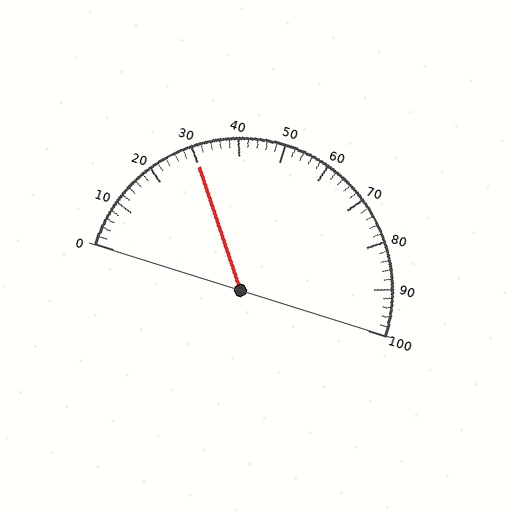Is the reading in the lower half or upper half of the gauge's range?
The reading is in the lower half of the range (0 to 100).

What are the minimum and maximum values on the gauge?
The gauge ranges from 0 to 100.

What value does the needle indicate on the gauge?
The needle indicates approximately 30.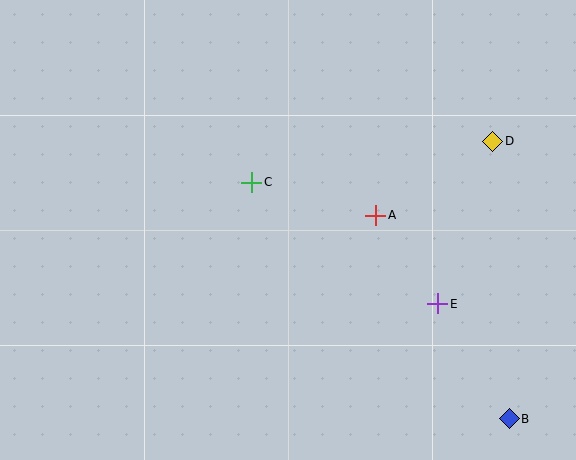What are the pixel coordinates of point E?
Point E is at (438, 304).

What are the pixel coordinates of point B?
Point B is at (509, 419).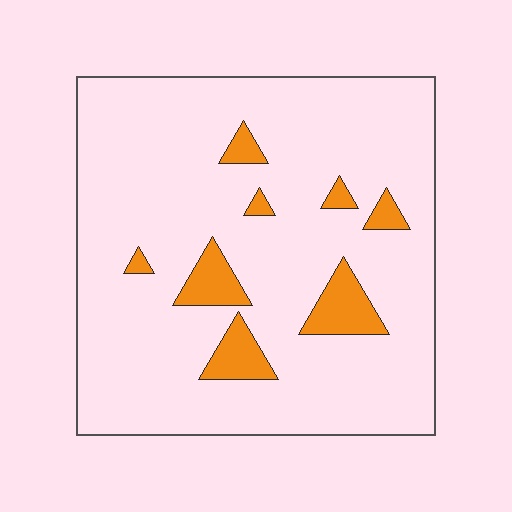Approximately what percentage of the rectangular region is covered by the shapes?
Approximately 10%.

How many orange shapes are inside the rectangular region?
8.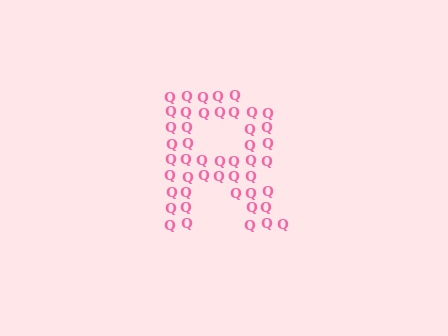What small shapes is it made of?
It is made of small letter Q's.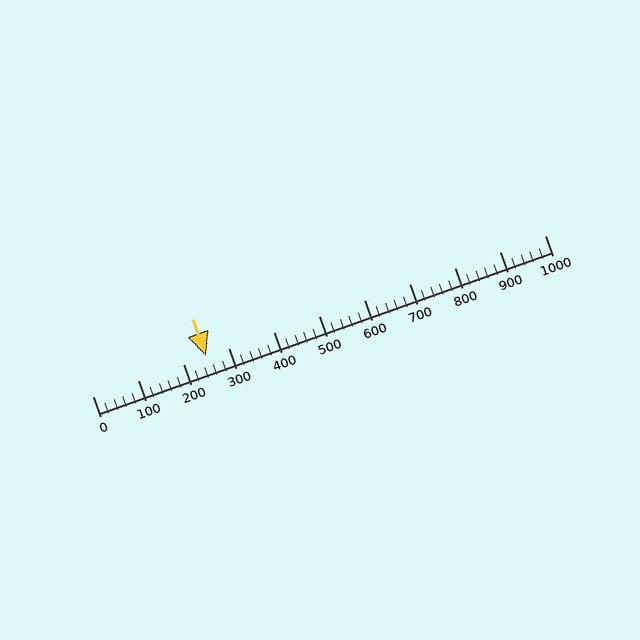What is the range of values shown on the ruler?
The ruler shows values from 0 to 1000.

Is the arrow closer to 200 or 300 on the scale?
The arrow is closer to 300.